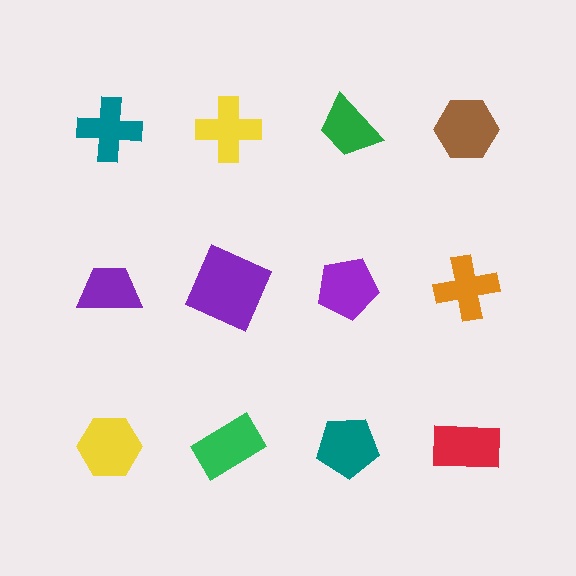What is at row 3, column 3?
A teal pentagon.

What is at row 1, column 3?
A green trapezoid.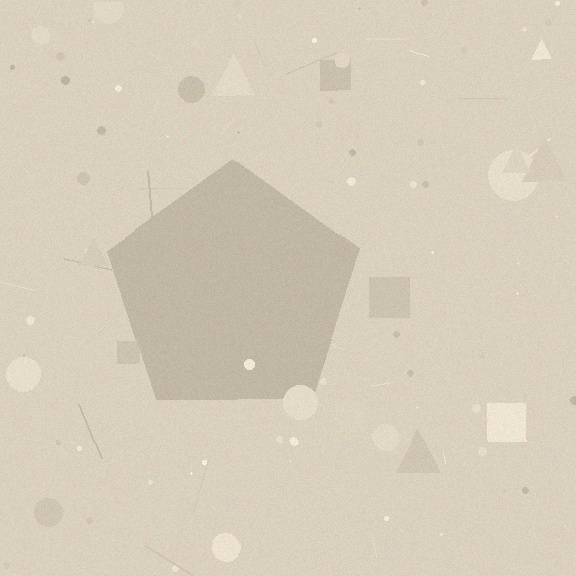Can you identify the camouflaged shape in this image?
The camouflaged shape is a pentagon.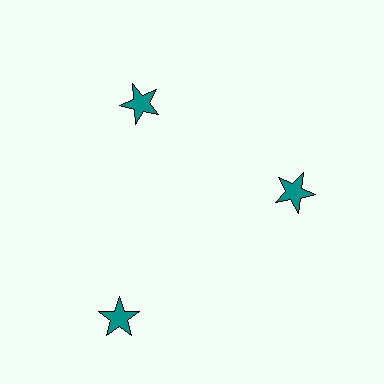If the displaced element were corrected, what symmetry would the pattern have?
It would have 3-fold rotational symmetry — the pattern would map onto itself every 120 degrees.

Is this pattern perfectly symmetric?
No. The 3 teal stars are arranged in a ring, but one element near the 7 o'clock position is pushed outward from the center, breaking the 3-fold rotational symmetry.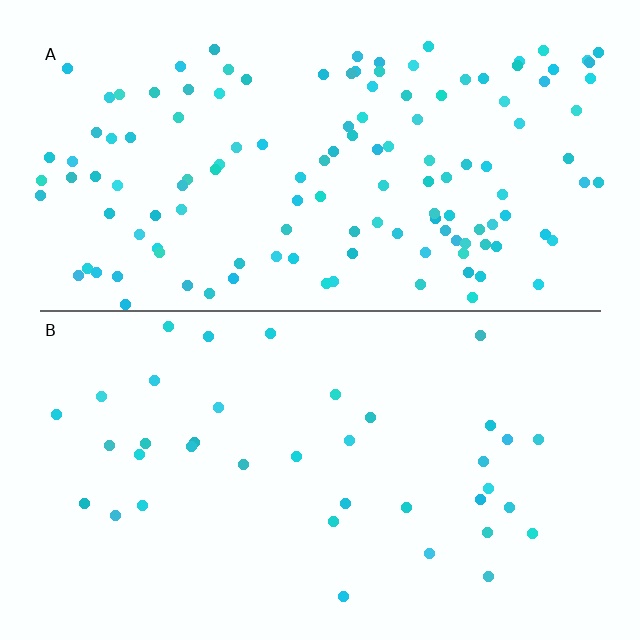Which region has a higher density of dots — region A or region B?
A (the top).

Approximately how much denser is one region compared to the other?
Approximately 3.5× — region A over region B.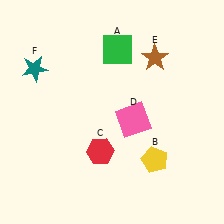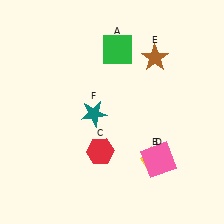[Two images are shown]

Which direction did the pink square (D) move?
The pink square (D) moved down.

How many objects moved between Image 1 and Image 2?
2 objects moved between the two images.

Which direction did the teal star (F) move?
The teal star (F) moved right.